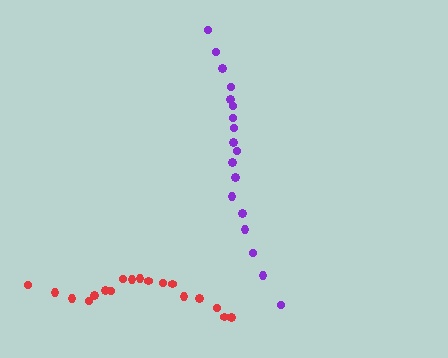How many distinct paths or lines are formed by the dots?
There are 2 distinct paths.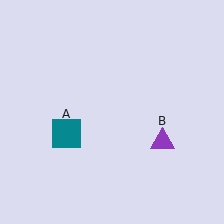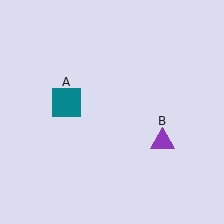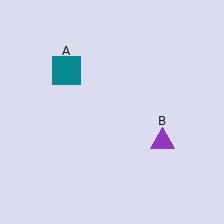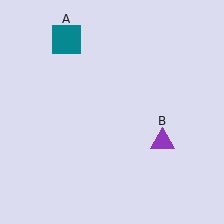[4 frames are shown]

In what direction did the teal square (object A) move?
The teal square (object A) moved up.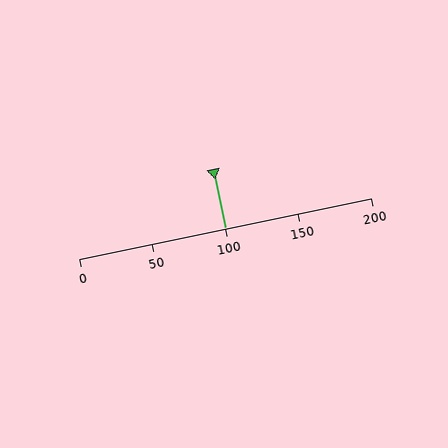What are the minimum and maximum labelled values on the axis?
The axis runs from 0 to 200.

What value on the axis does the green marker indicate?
The marker indicates approximately 100.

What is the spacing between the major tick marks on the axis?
The major ticks are spaced 50 apart.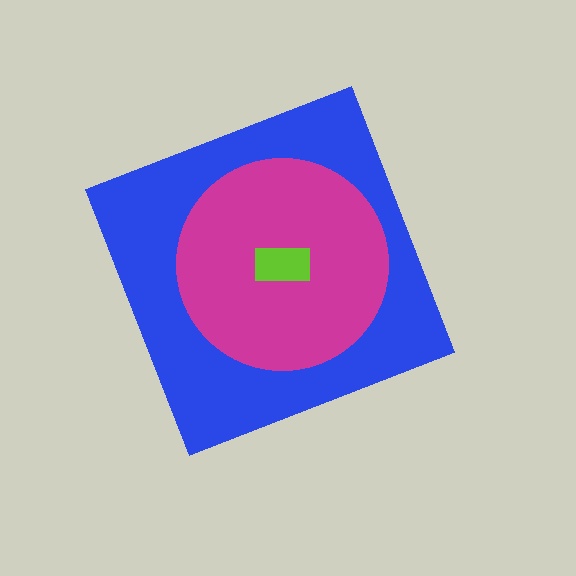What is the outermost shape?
The blue diamond.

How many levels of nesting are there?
3.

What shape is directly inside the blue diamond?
The magenta circle.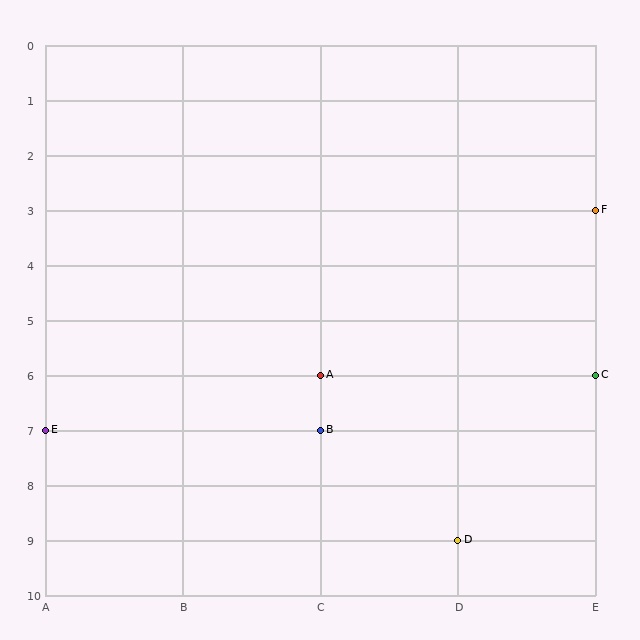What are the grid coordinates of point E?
Point E is at grid coordinates (A, 7).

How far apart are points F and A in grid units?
Points F and A are 2 columns and 3 rows apart (about 3.6 grid units diagonally).